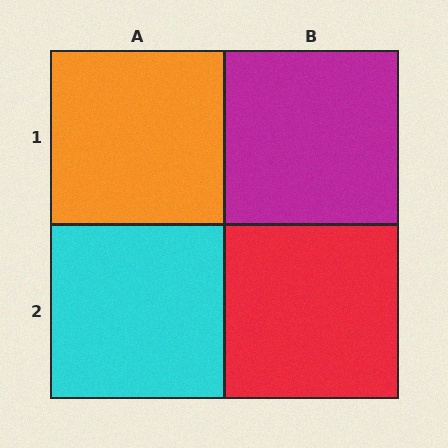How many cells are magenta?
1 cell is magenta.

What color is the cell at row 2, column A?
Cyan.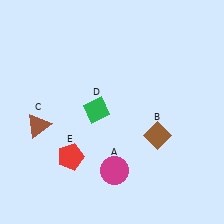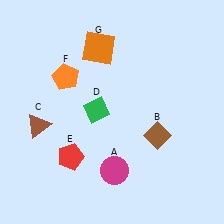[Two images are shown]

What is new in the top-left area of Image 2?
An orange pentagon (F) was added in the top-left area of Image 2.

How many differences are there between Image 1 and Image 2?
There are 2 differences between the two images.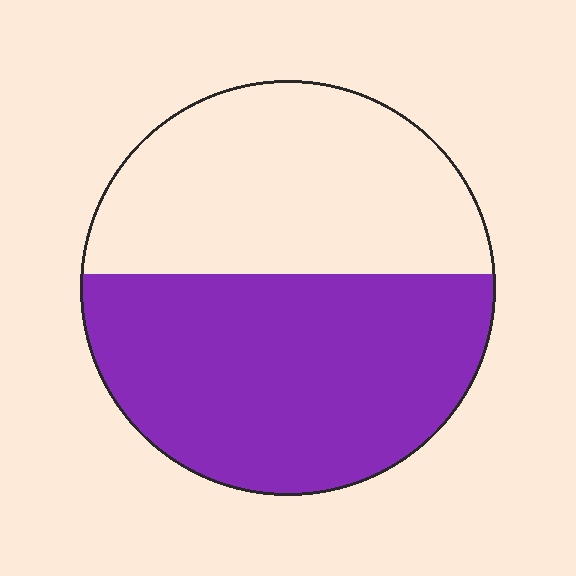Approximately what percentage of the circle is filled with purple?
Approximately 55%.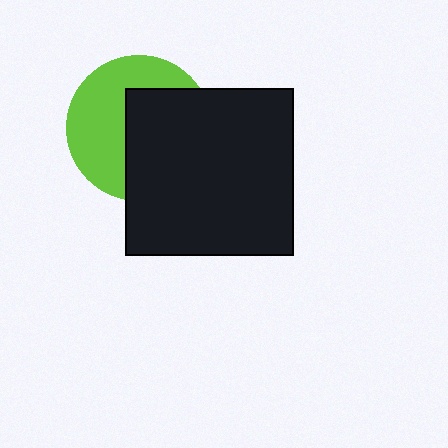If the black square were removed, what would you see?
You would see the complete lime circle.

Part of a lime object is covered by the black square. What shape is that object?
It is a circle.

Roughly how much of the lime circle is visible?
About half of it is visible (roughly 49%).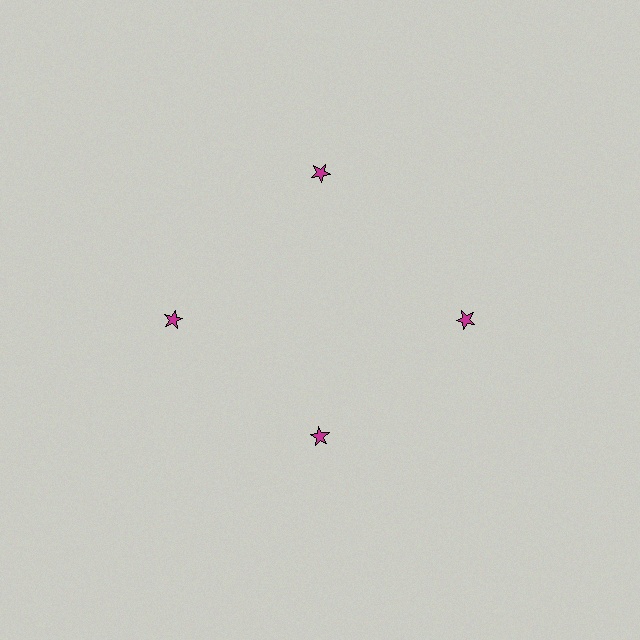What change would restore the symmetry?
The symmetry would be restored by moving it outward, back onto the ring so that all 4 stars sit at equal angles and equal distance from the center.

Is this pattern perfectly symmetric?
No. The 4 magenta stars are arranged in a ring, but one element near the 6 o'clock position is pulled inward toward the center, breaking the 4-fold rotational symmetry.